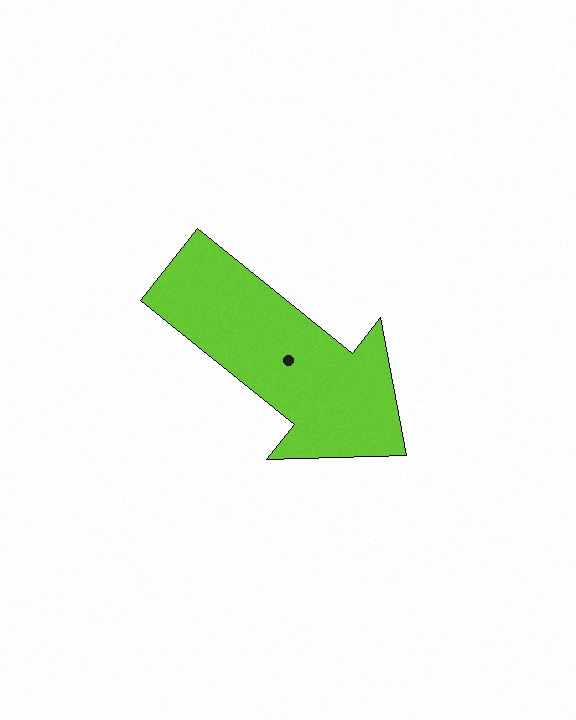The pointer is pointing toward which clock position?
Roughly 4 o'clock.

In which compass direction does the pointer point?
Southeast.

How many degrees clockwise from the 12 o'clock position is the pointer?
Approximately 129 degrees.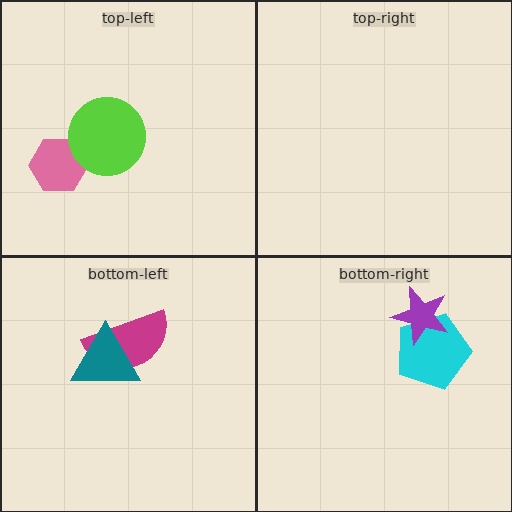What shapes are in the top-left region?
The pink hexagon, the lime circle.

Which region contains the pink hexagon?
The top-left region.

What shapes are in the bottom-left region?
The magenta semicircle, the teal triangle.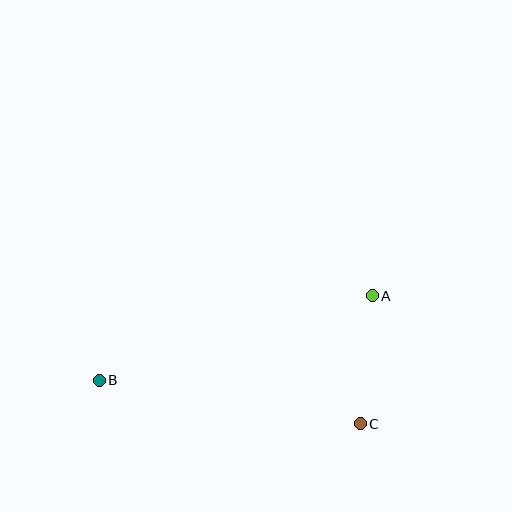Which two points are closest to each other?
Points A and C are closest to each other.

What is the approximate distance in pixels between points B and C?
The distance between B and C is approximately 264 pixels.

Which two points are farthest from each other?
Points A and B are farthest from each other.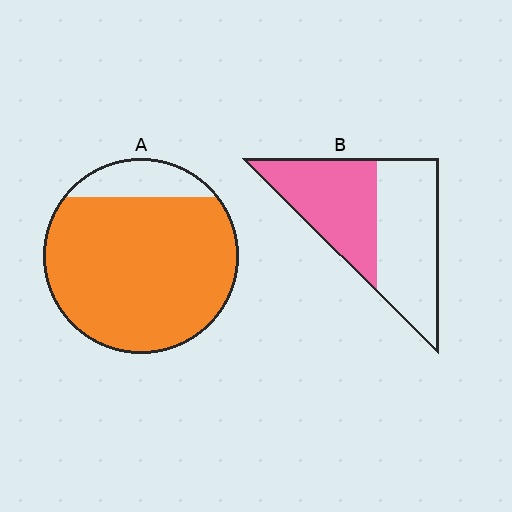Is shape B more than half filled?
Roughly half.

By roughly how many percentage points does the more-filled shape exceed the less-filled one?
By roughly 40 percentage points (A over B).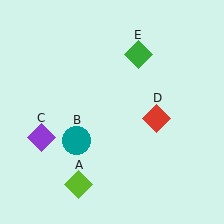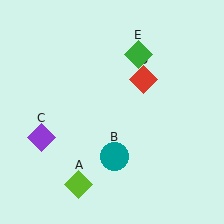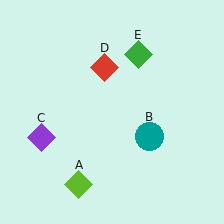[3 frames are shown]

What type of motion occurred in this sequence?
The teal circle (object B), red diamond (object D) rotated counterclockwise around the center of the scene.